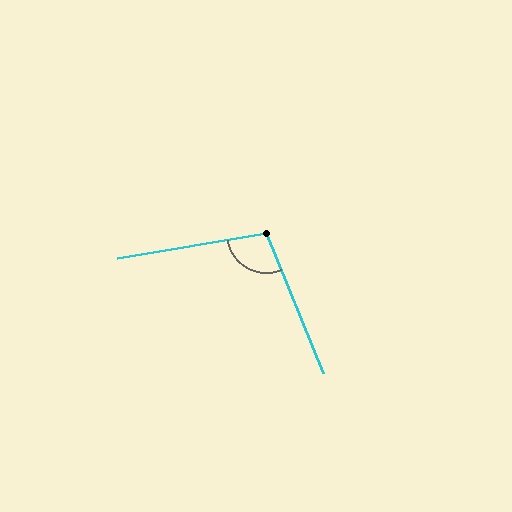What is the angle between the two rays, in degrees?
Approximately 103 degrees.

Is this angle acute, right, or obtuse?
It is obtuse.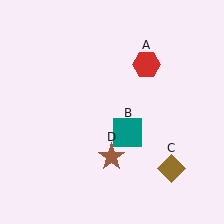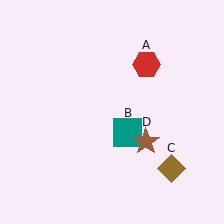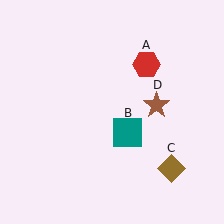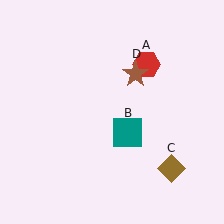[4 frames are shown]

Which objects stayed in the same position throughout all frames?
Red hexagon (object A) and teal square (object B) and brown diamond (object C) remained stationary.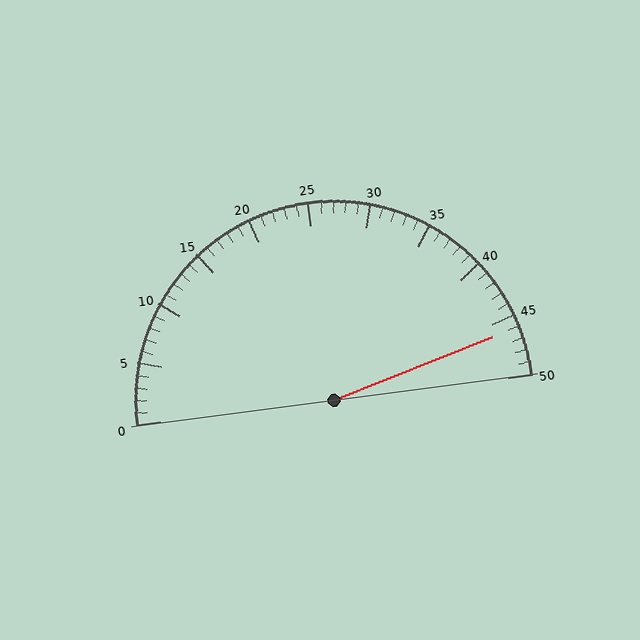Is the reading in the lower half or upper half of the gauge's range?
The reading is in the upper half of the range (0 to 50).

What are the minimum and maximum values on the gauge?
The gauge ranges from 0 to 50.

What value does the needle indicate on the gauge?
The needle indicates approximately 46.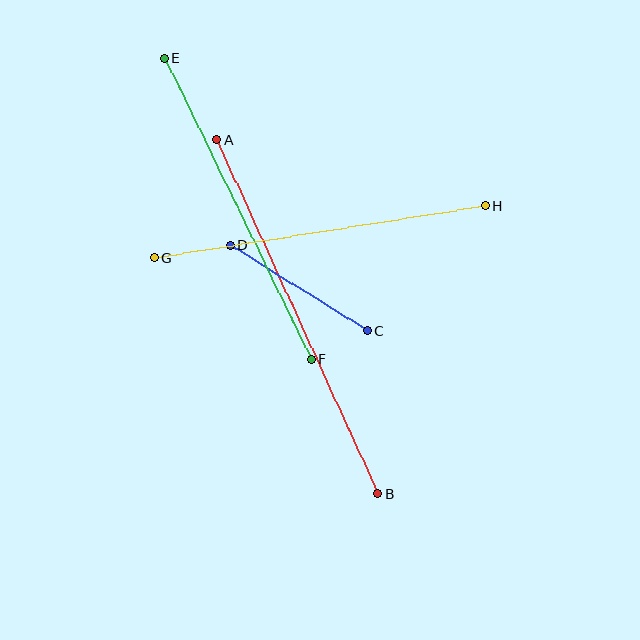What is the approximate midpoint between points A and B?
The midpoint is at approximately (297, 317) pixels.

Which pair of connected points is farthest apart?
Points A and B are farthest apart.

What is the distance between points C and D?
The distance is approximately 162 pixels.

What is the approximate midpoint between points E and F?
The midpoint is at approximately (238, 209) pixels.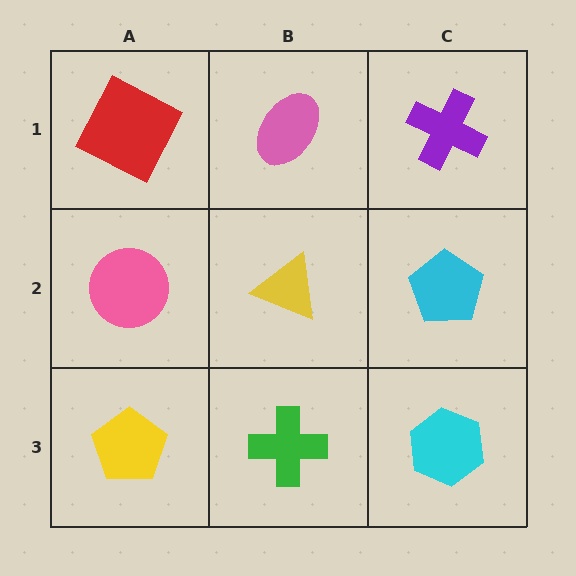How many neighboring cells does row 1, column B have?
3.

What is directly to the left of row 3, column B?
A yellow pentagon.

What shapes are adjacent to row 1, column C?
A cyan pentagon (row 2, column C), a pink ellipse (row 1, column B).